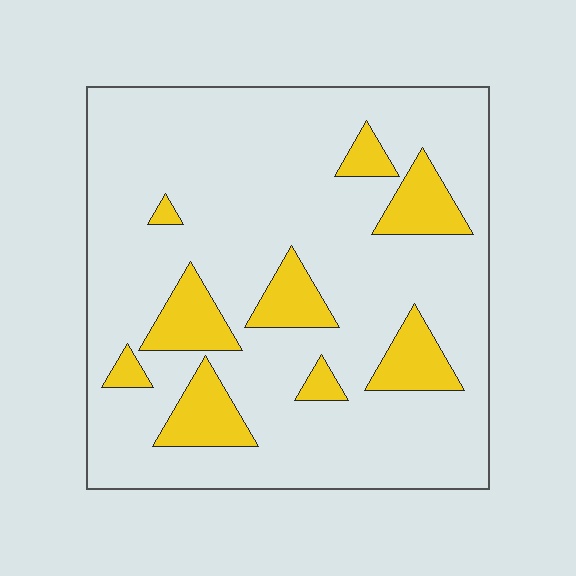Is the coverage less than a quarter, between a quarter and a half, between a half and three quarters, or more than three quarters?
Less than a quarter.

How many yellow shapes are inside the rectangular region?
9.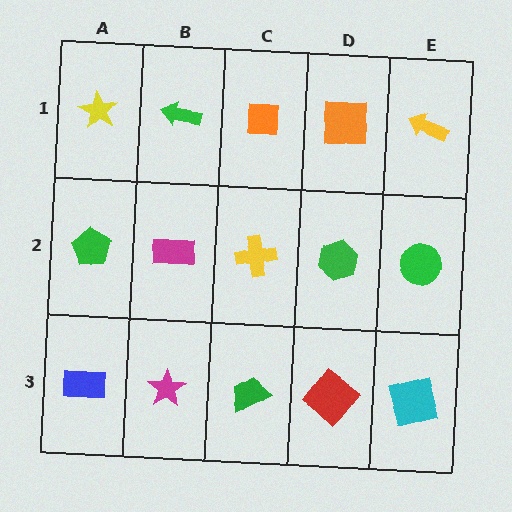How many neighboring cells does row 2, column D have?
4.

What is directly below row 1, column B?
A magenta rectangle.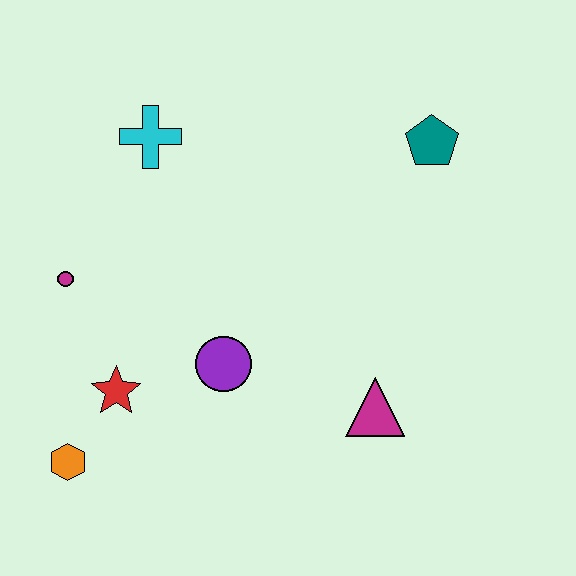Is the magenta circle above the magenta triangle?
Yes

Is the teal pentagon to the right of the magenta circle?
Yes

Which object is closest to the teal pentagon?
The magenta triangle is closest to the teal pentagon.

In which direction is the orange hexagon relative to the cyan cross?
The orange hexagon is below the cyan cross.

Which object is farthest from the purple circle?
The teal pentagon is farthest from the purple circle.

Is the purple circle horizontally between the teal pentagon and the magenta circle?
Yes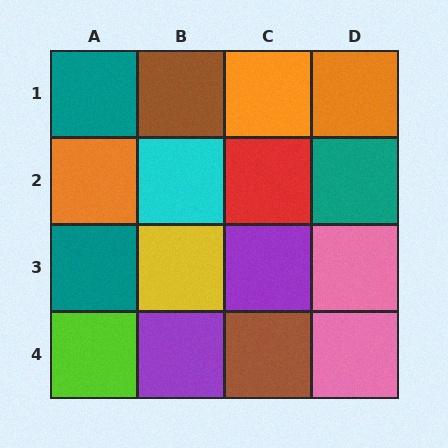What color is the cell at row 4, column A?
Lime.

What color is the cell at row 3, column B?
Yellow.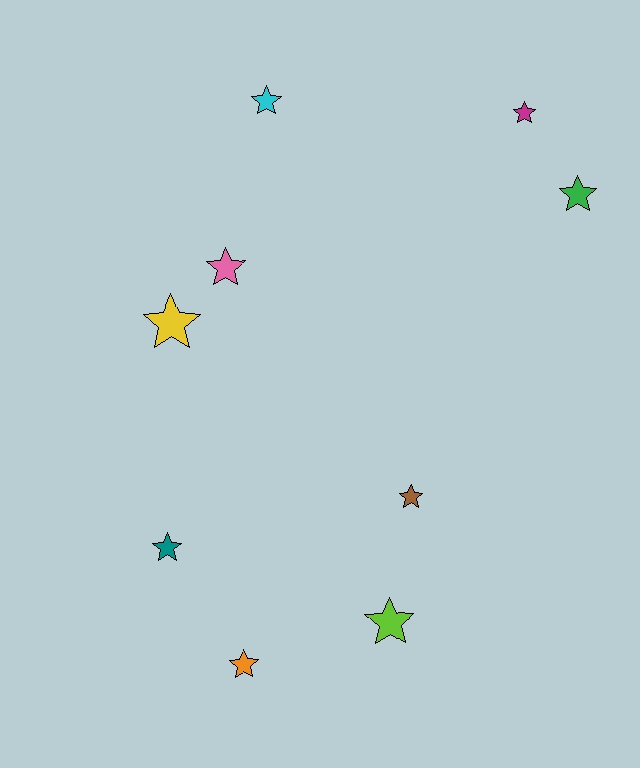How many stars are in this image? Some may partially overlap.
There are 9 stars.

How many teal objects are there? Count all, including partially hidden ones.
There is 1 teal object.